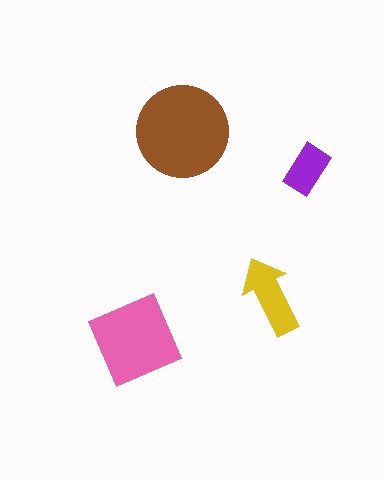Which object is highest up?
The brown circle is topmost.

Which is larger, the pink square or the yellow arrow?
The pink square.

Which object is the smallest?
The purple rectangle.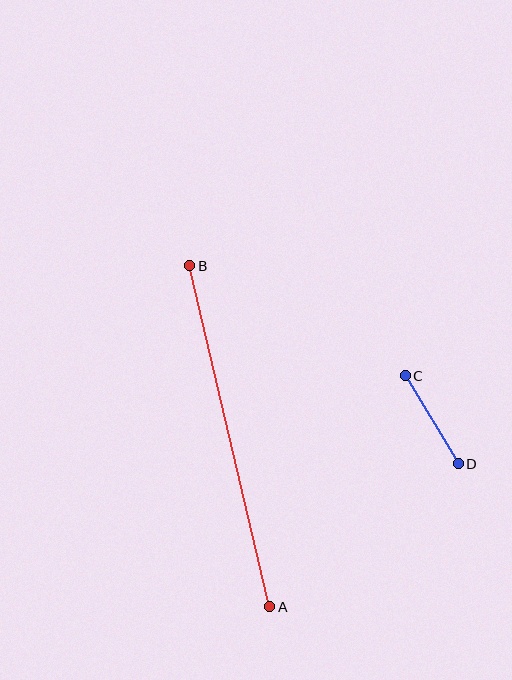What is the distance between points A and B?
The distance is approximately 350 pixels.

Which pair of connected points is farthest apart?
Points A and B are farthest apart.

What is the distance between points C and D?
The distance is approximately 103 pixels.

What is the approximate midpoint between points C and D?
The midpoint is at approximately (432, 420) pixels.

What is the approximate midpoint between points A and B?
The midpoint is at approximately (230, 436) pixels.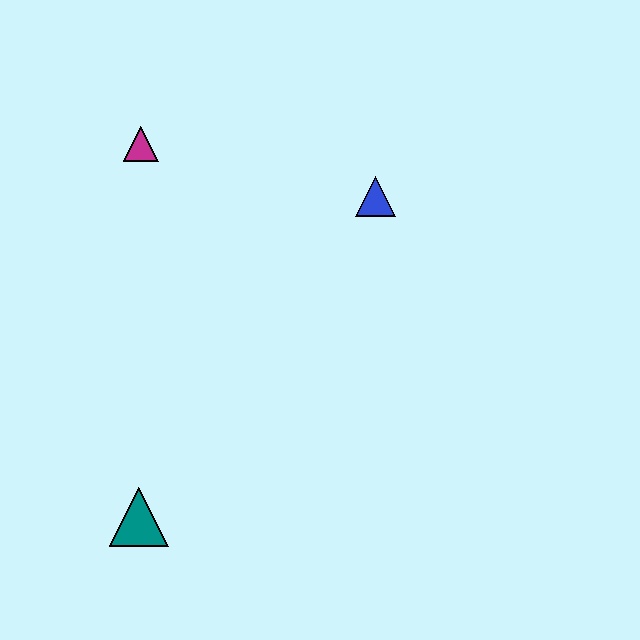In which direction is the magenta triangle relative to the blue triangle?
The magenta triangle is to the left of the blue triangle.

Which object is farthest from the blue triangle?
The teal triangle is farthest from the blue triangle.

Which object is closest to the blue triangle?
The magenta triangle is closest to the blue triangle.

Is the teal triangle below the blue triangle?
Yes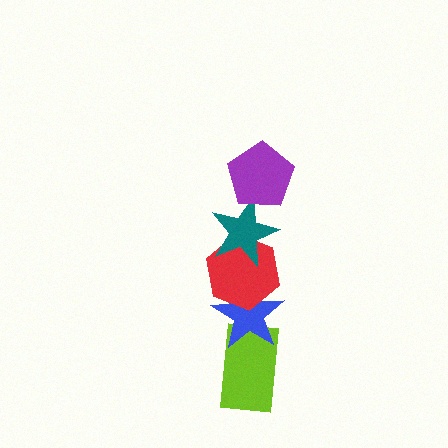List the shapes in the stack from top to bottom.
From top to bottom: the purple pentagon, the teal star, the red hexagon, the blue star, the lime rectangle.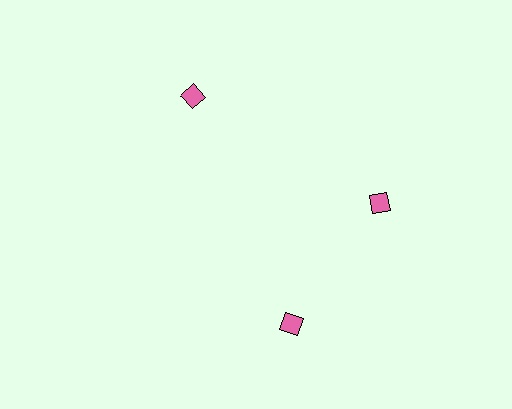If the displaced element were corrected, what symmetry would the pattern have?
It would have 3-fold rotational symmetry — the pattern would map onto itself every 120 degrees.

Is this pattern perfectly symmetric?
No. The 3 pink diamonds are arranged in a ring, but one element near the 7 o'clock position is rotated out of alignment along the ring, breaking the 3-fold rotational symmetry.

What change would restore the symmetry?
The symmetry would be restored by rotating it back into even spacing with its neighbors so that all 3 diamonds sit at equal angles and equal distance from the center.